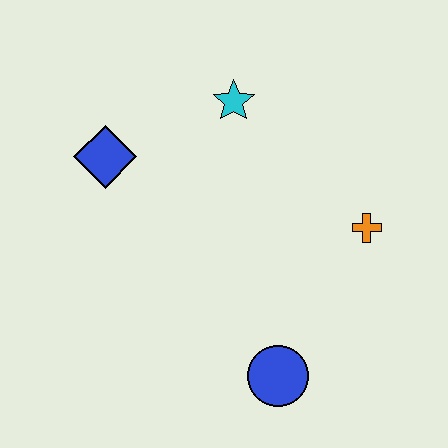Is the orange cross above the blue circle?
Yes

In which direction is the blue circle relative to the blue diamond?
The blue circle is below the blue diamond.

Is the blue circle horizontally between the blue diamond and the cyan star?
No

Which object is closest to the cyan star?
The blue diamond is closest to the cyan star.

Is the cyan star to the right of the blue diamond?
Yes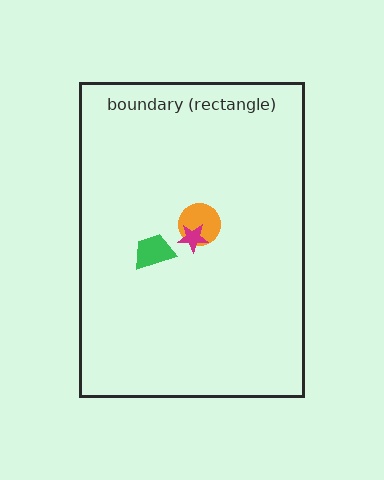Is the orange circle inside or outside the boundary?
Inside.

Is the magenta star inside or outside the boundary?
Inside.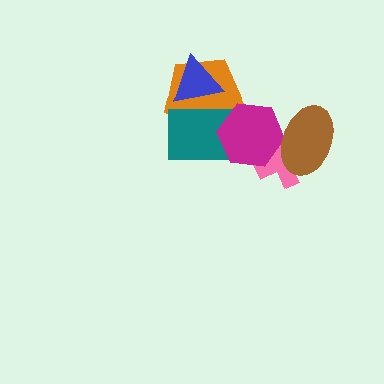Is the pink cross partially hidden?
Yes, it is partially covered by another shape.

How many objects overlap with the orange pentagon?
3 objects overlap with the orange pentagon.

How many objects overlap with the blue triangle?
2 objects overlap with the blue triangle.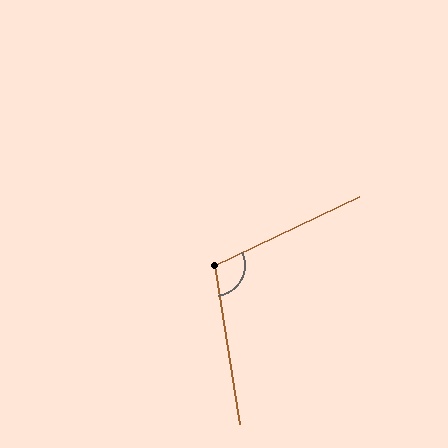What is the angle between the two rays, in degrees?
Approximately 106 degrees.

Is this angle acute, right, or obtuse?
It is obtuse.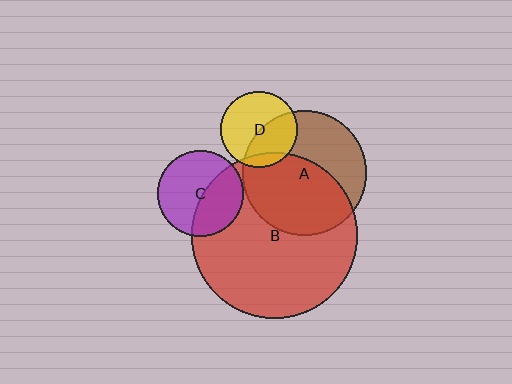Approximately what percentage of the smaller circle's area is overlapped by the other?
Approximately 10%.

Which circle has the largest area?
Circle B (red).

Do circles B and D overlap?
Yes.